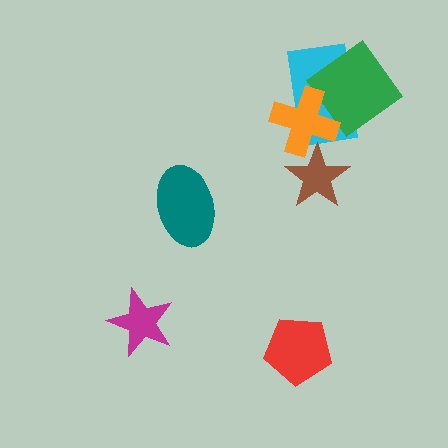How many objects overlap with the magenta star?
0 objects overlap with the magenta star.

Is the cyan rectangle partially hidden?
Yes, it is partially covered by another shape.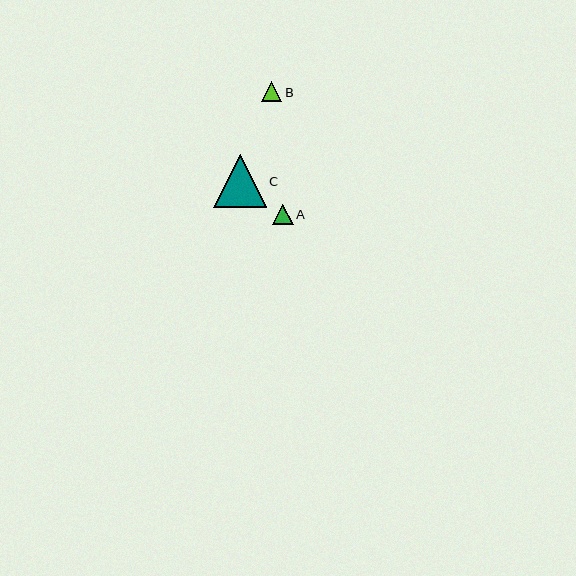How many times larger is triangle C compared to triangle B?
Triangle C is approximately 2.6 times the size of triangle B.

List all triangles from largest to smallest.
From largest to smallest: C, A, B.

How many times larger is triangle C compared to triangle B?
Triangle C is approximately 2.6 times the size of triangle B.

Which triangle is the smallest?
Triangle B is the smallest with a size of approximately 20 pixels.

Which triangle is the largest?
Triangle C is the largest with a size of approximately 53 pixels.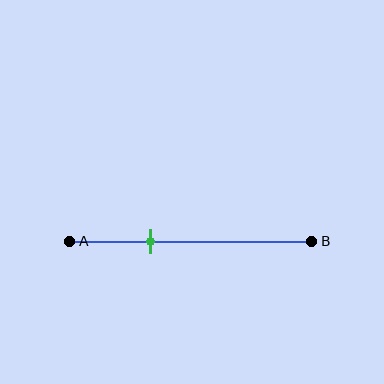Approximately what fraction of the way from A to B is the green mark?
The green mark is approximately 35% of the way from A to B.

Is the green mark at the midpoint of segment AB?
No, the mark is at about 35% from A, not at the 50% midpoint.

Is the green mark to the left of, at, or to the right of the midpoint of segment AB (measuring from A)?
The green mark is to the left of the midpoint of segment AB.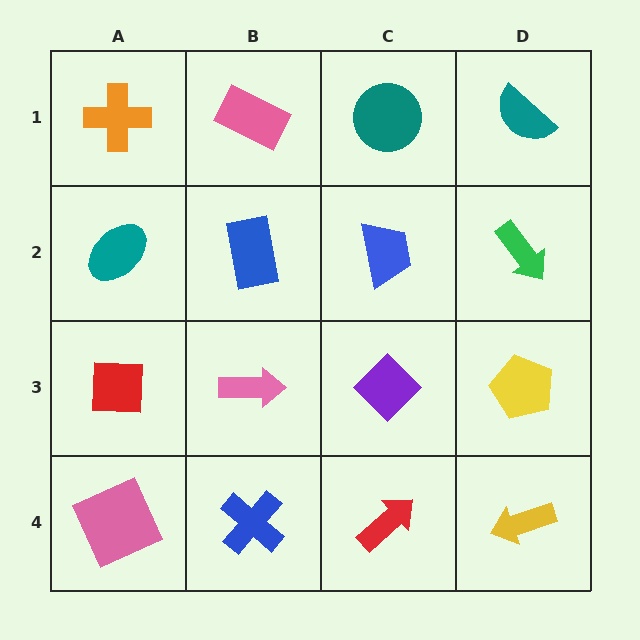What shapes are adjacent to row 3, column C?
A blue trapezoid (row 2, column C), a red arrow (row 4, column C), a pink arrow (row 3, column B), a yellow pentagon (row 3, column D).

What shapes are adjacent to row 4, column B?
A pink arrow (row 3, column B), a pink square (row 4, column A), a red arrow (row 4, column C).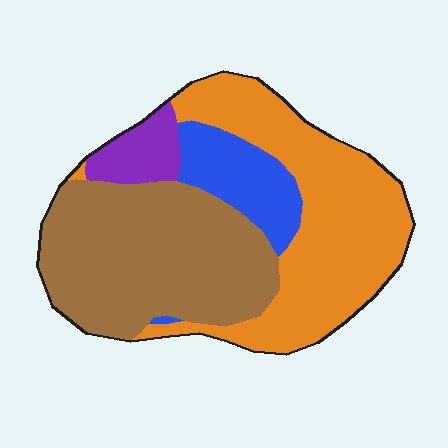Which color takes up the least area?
Purple, at roughly 5%.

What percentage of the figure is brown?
Brown takes up between a third and a half of the figure.